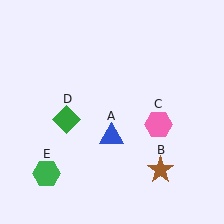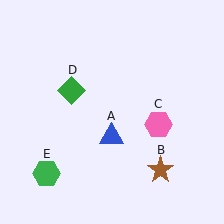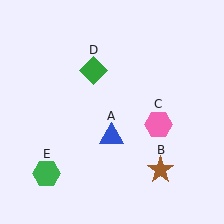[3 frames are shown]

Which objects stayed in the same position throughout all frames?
Blue triangle (object A) and brown star (object B) and pink hexagon (object C) and green hexagon (object E) remained stationary.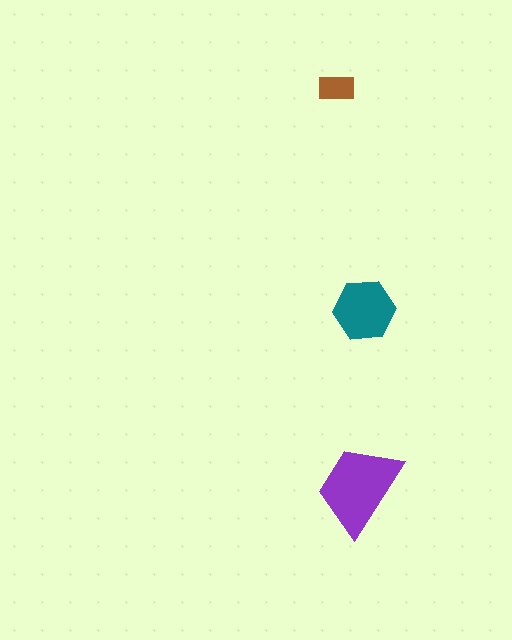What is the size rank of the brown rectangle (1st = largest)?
3rd.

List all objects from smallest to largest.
The brown rectangle, the teal hexagon, the purple trapezoid.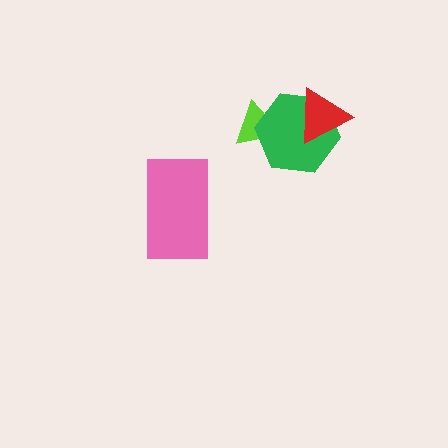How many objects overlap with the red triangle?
1 object overlaps with the red triangle.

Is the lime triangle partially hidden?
Yes, it is partially covered by another shape.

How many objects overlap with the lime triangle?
1 object overlaps with the lime triangle.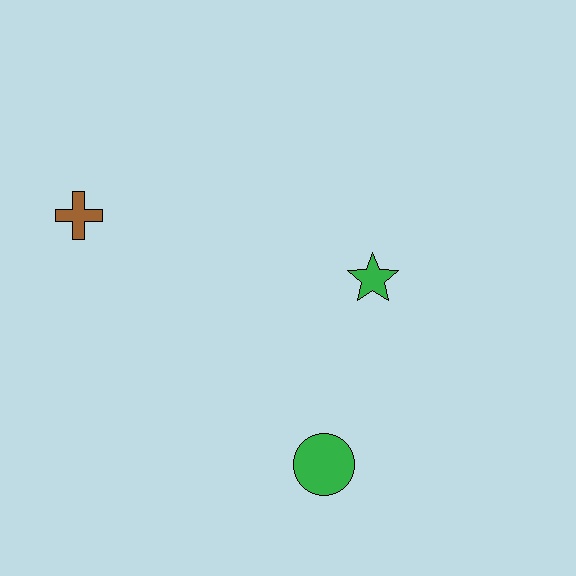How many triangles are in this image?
There are no triangles.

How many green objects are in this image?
There are 2 green objects.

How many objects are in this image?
There are 3 objects.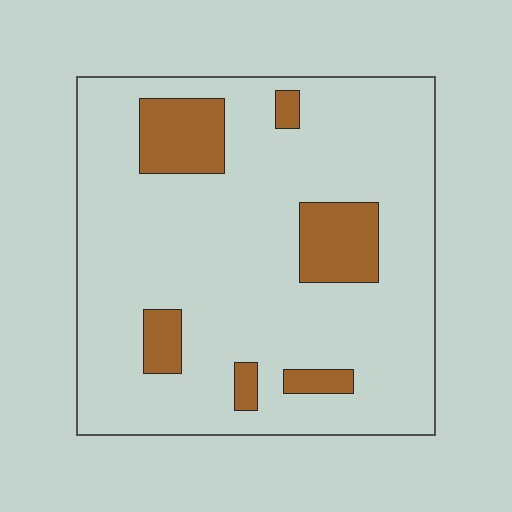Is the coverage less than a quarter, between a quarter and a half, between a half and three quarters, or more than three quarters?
Less than a quarter.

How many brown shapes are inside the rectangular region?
6.